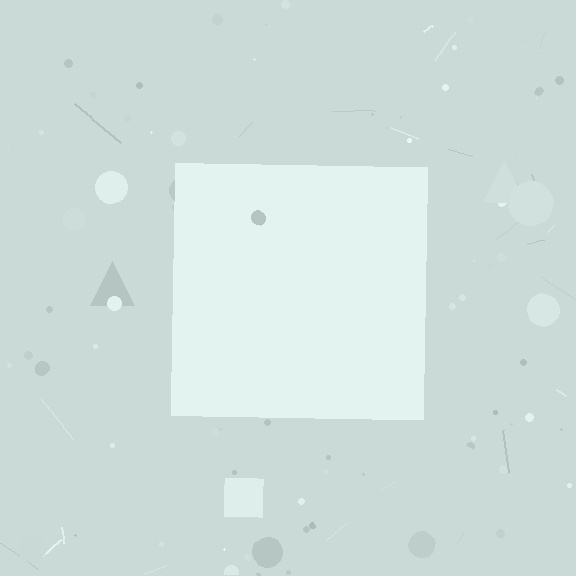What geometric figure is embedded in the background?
A square is embedded in the background.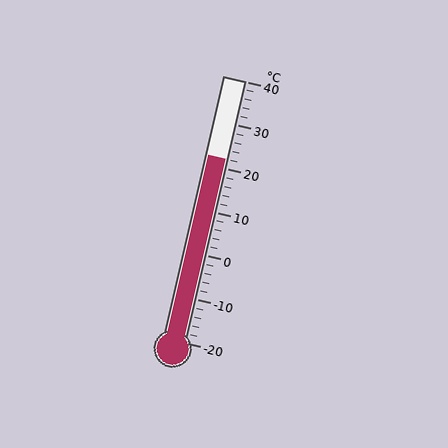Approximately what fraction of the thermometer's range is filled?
The thermometer is filled to approximately 70% of its range.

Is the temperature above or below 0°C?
The temperature is above 0°C.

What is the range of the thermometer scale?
The thermometer scale ranges from -20°C to 40°C.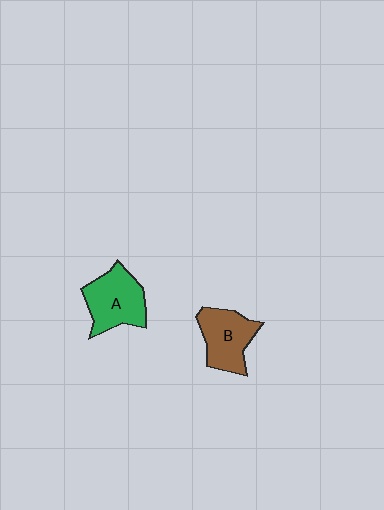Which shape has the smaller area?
Shape B (brown).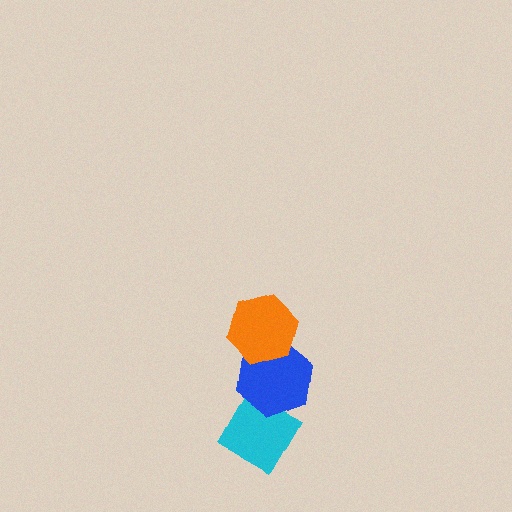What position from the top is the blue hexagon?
The blue hexagon is 2nd from the top.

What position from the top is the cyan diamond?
The cyan diamond is 3rd from the top.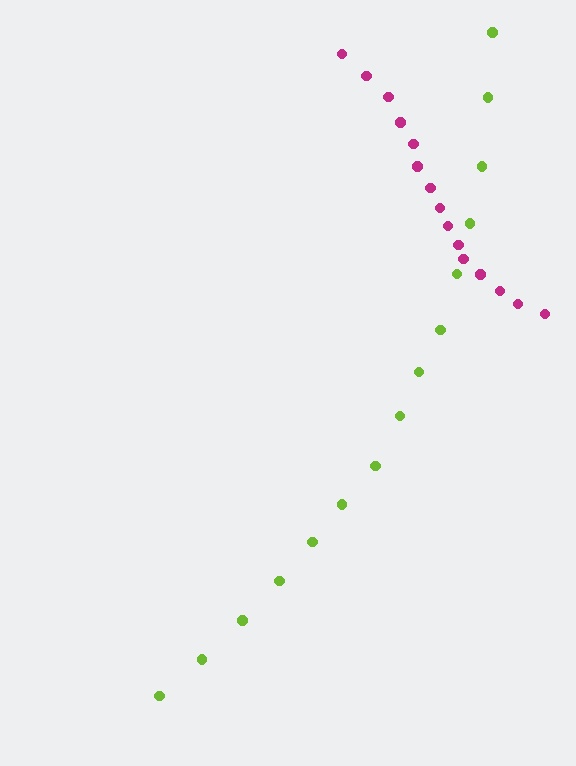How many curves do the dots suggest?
There are 2 distinct paths.